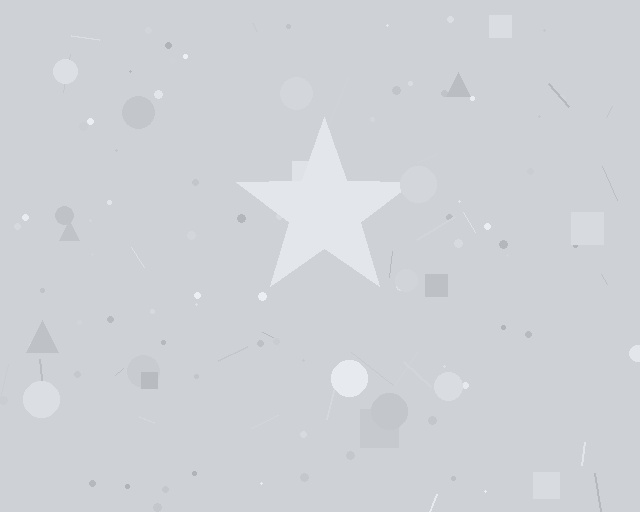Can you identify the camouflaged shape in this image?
The camouflaged shape is a star.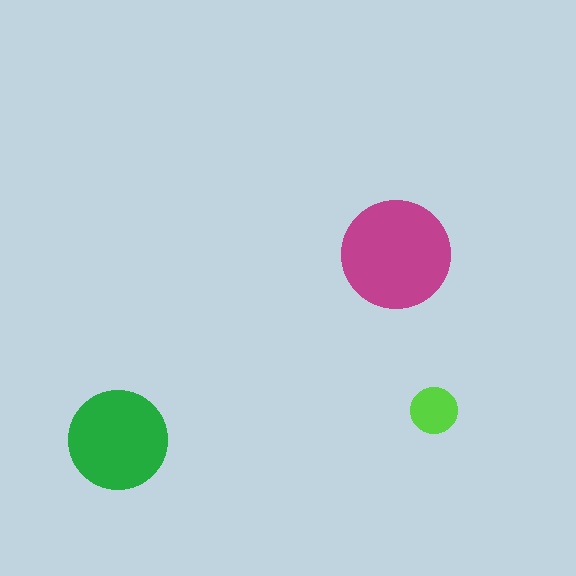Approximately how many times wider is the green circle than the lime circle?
About 2 times wider.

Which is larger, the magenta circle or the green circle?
The magenta one.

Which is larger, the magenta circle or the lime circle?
The magenta one.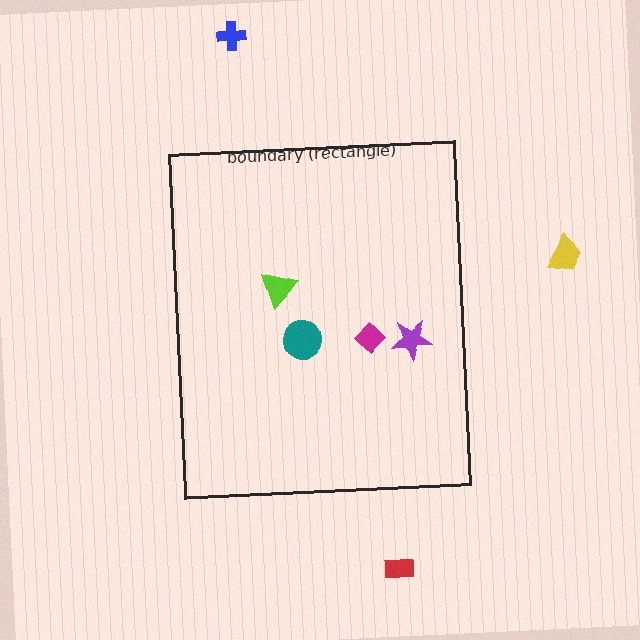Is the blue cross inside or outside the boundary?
Outside.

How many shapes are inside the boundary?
4 inside, 3 outside.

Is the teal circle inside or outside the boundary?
Inside.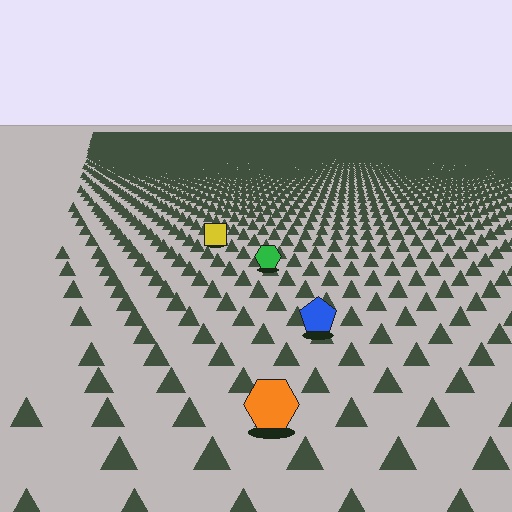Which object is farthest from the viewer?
The yellow square is farthest from the viewer. It appears smaller and the ground texture around it is denser.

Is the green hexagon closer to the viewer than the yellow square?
Yes. The green hexagon is closer — you can tell from the texture gradient: the ground texture is coarser near it.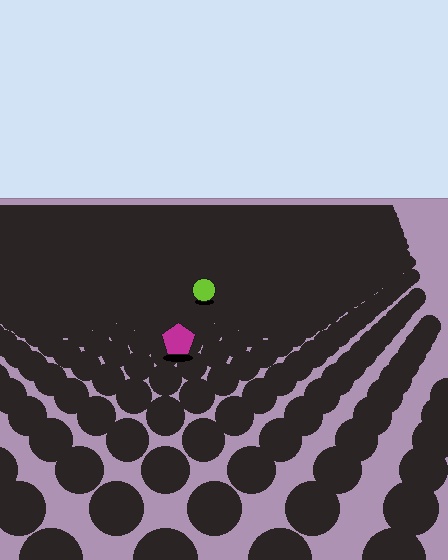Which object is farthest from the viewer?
The lime circle is farthest from the viewer. It appears smaller and the ground texture around it is denser.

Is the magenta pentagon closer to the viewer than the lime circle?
Yes. The magenta pentagon is closer — you can tell from the texture gradient: the ground texture is coarser near it.